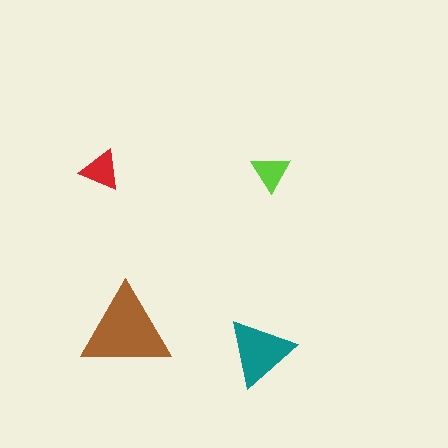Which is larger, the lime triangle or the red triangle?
The red one.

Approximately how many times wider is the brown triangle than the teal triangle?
About 1.5 times wider.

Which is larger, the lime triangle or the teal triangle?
The teal one.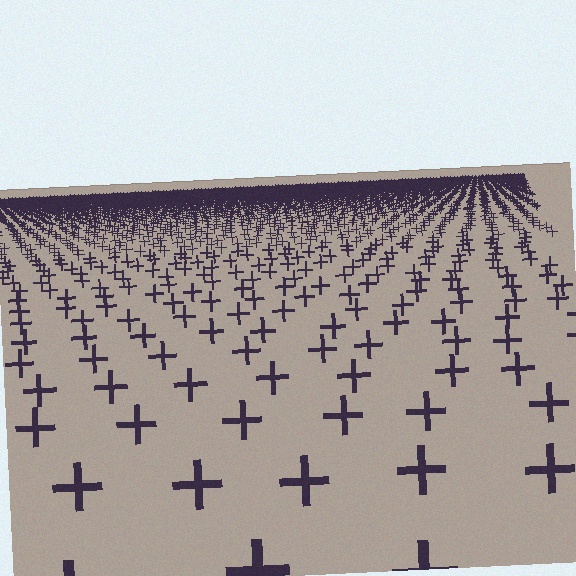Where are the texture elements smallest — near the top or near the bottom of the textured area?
Near the top.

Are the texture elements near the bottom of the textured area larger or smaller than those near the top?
Larger. Near the bottom, elements are closer to the viewer and appear at a bigger on-screen size.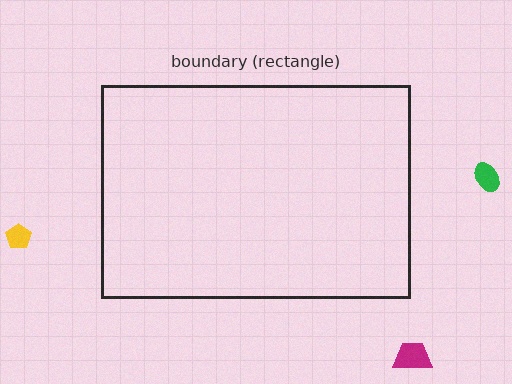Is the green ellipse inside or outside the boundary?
Outside.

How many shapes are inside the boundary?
0 inside, 3 outside.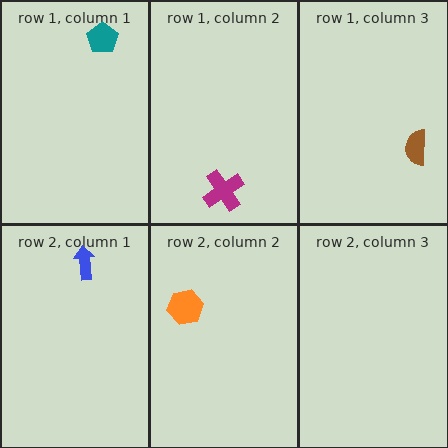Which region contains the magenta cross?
The row 1, column 2 region.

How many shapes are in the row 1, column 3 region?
1.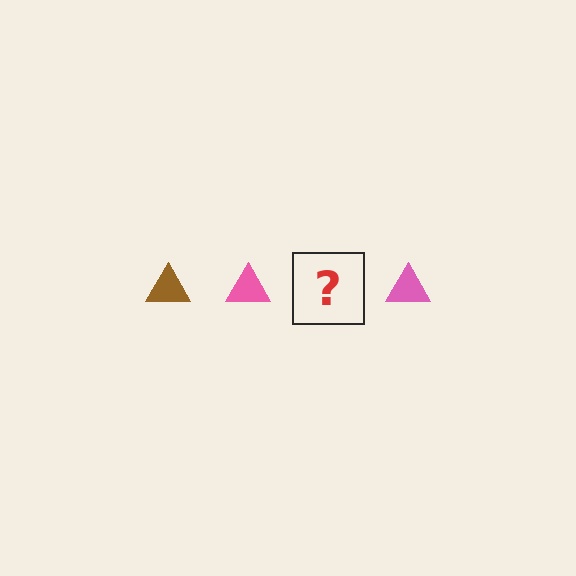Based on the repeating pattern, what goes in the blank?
The blank should be a brown triangle.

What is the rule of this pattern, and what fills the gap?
The rule is that the pattern cycles through brown, pink triangles. The gap should be filled with a brown triangle.